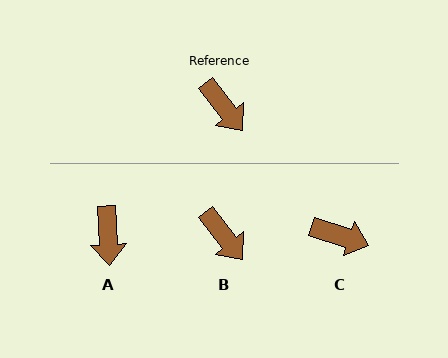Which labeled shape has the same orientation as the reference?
B.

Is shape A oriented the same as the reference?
No, it is off by about 35 degrees.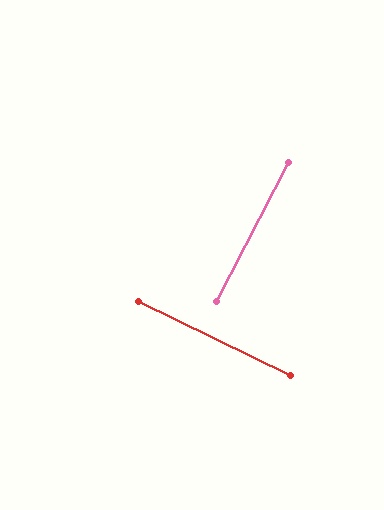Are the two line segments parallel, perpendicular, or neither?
Perpendicular — they meet at approximately 89°.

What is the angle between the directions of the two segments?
Approximately 89 degrees.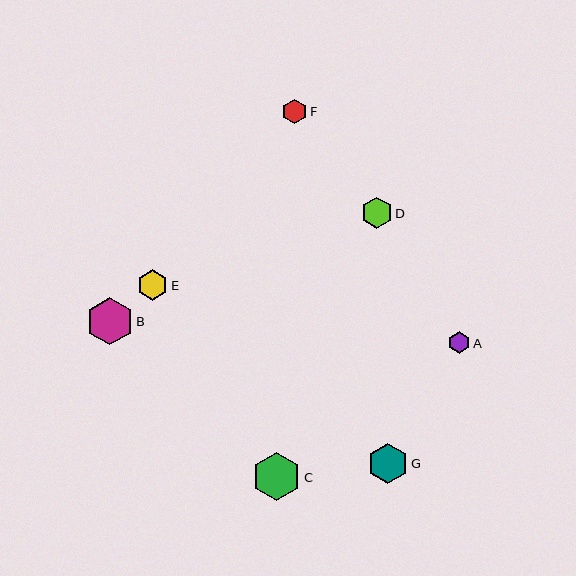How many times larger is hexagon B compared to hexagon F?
Hexagon B is approximately 1.9 times the size of hexagon F.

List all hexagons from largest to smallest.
From largest to smallest: C, B, G, D, E, F, A.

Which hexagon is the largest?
Hexagon C is the largest with a size of approximately 48 pixels.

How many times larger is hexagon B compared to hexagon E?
Hexagon B is approximately 1.5 times the size of hexagon E.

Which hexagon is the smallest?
Hexagon A is the smallest with a size of approximately 21 pixels.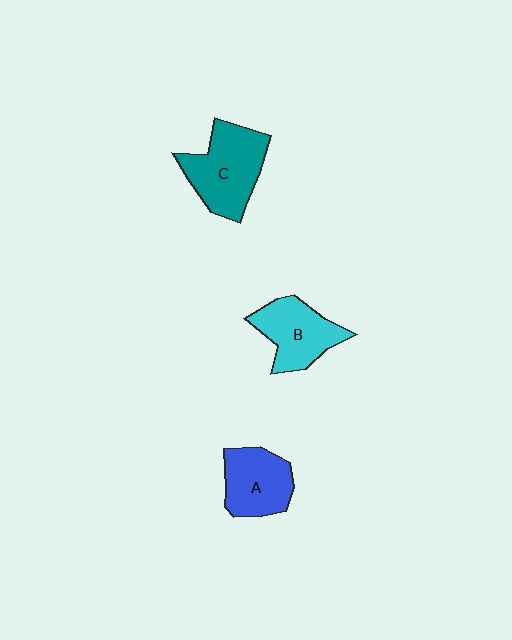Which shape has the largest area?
Shape C (teal).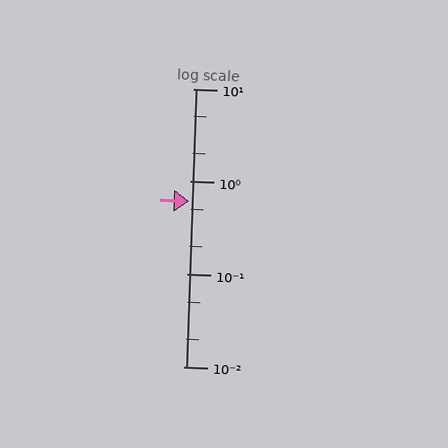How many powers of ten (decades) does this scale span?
The scale spans 3 decades, from 0.01 to 10.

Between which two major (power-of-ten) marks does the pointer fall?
The pointer is between 0.1 and 1.